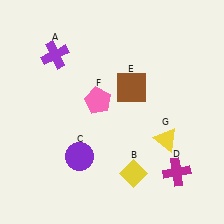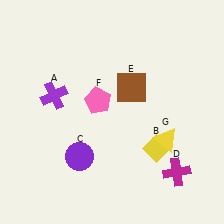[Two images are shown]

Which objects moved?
The objects that moved are: the purple cross (A), the yellow diamond (B).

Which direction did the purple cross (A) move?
The purple cross (A) moved down.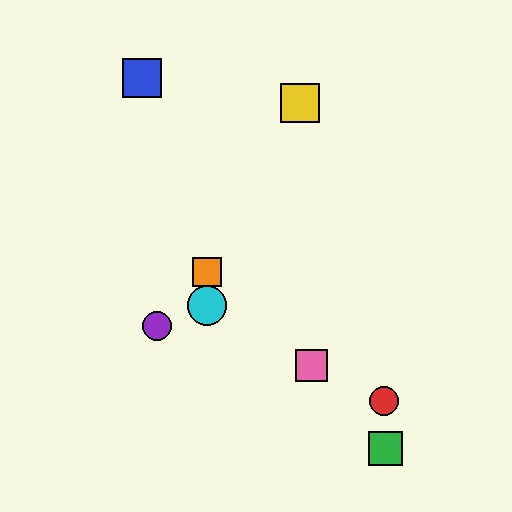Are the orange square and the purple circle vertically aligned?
No, the orange square is at x≈207 and the purple circle is at x≈157.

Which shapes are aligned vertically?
The orange square, the cyan circle are aligned vertically.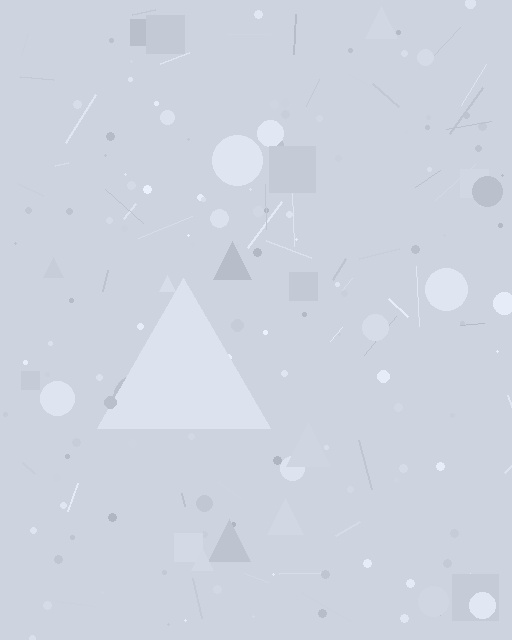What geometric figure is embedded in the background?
A triangle is embedded in the background.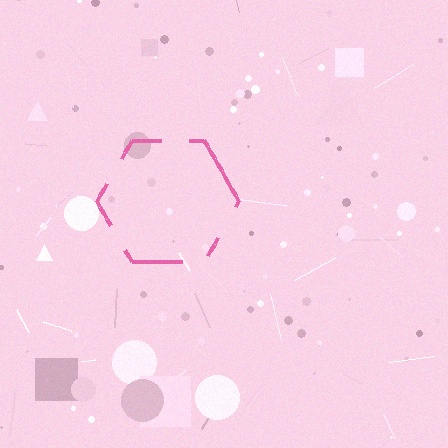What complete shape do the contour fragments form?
The contour fragments form a hexagon.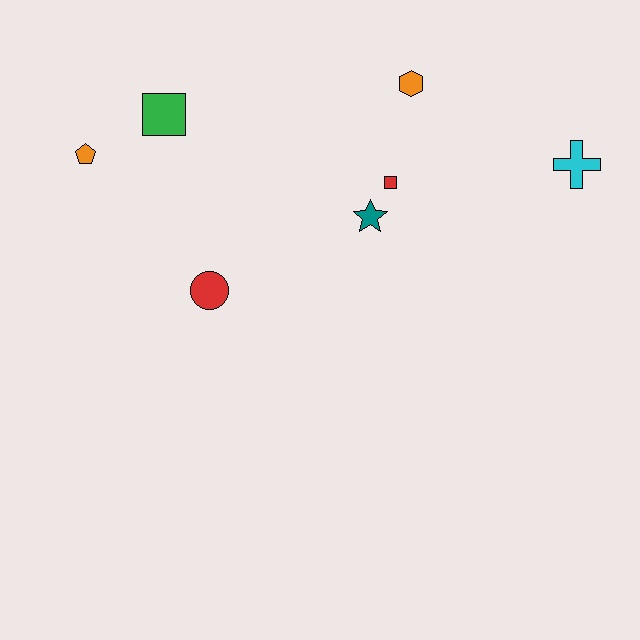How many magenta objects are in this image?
There are no magenta objects.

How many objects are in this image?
There are 7 objects.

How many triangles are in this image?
There are no triangles.